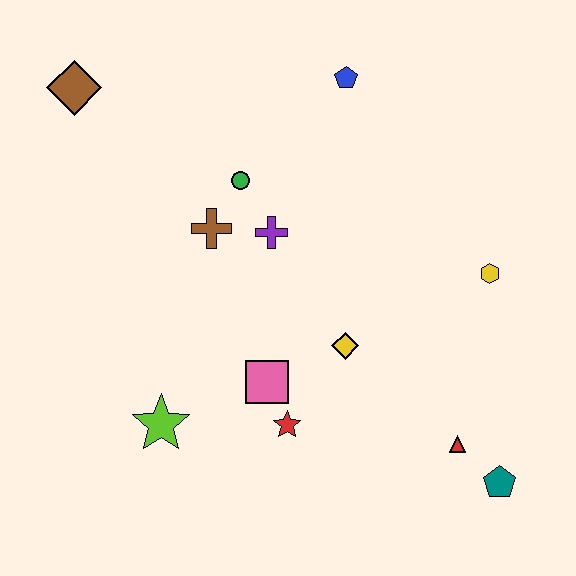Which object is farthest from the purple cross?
The teal pentagon is farthest from the purple cross.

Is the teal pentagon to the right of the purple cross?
Yes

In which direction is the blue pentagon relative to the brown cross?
The blue pentagon is above the brown cross.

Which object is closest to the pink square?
The red star is closest to the pink square.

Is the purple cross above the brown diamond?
No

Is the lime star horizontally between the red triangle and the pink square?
No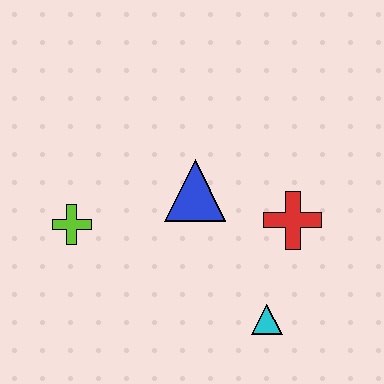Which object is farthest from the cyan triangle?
The lime cross is farthest from the cyan triangle.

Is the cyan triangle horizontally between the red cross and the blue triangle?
Yes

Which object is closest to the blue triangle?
The red cross is closest to the blue triangle.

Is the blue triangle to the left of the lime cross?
No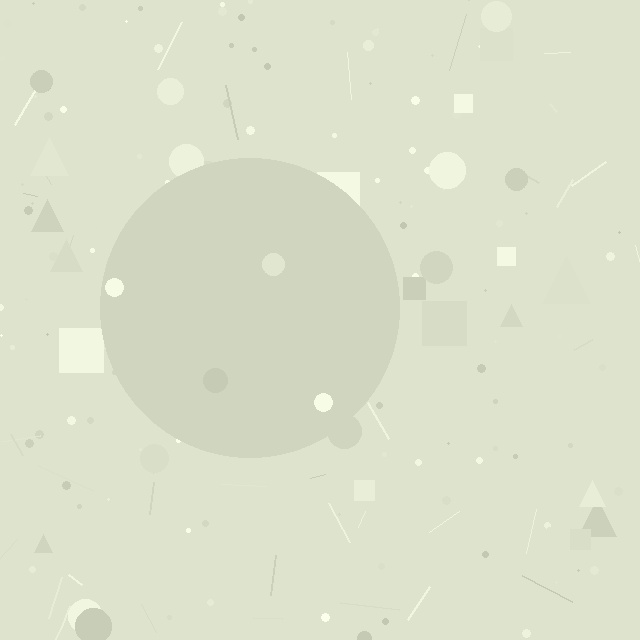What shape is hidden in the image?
A circle is hidden in the image.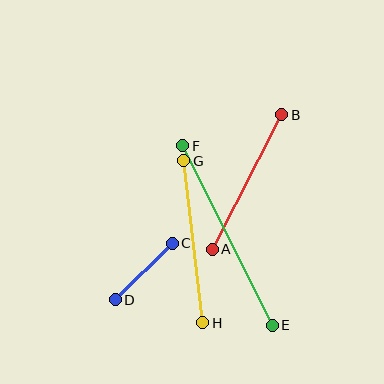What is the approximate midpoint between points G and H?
The midpoint is at approximately (193, 242) pixels.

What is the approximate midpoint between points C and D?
The midpoint is at approximately (144, 272) pixels.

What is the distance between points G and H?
The distance is approximately 163 pixels.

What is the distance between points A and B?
The distance is approximately 152 pixels.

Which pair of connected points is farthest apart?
Points E and F are farthest apart.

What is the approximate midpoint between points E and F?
The midpoint is at approximately (227, 236) pixels.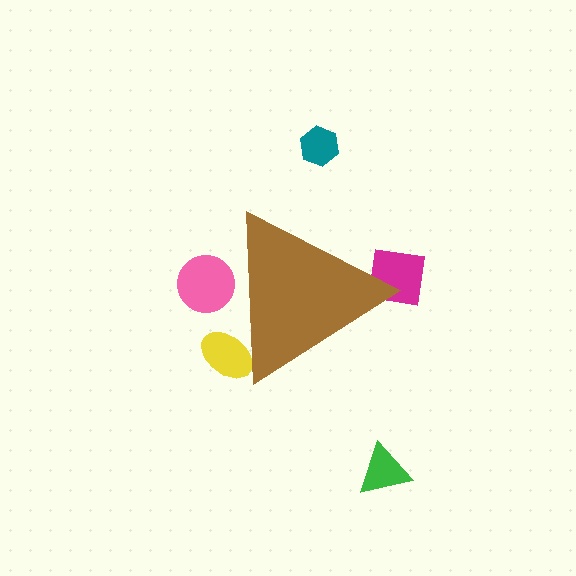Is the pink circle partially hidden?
Yes, the pink circle is partially hidden behind the brown triangle.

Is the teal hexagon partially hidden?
No, the teal hexagon is fully visible.